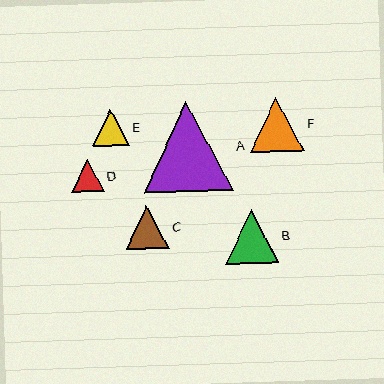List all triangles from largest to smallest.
From largest to smallest: A, F, B, C, E, D.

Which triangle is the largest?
Triangle A is the largest with a size of approximately 90 pixels.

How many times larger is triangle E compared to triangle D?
Triangle E is approximately 1.1 times the size of triangle D.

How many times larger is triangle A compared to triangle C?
Triangle A is approximately 2.1 times the size of triangle C.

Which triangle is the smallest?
Triangle D is the smallest with a size of approximately 33 pixels.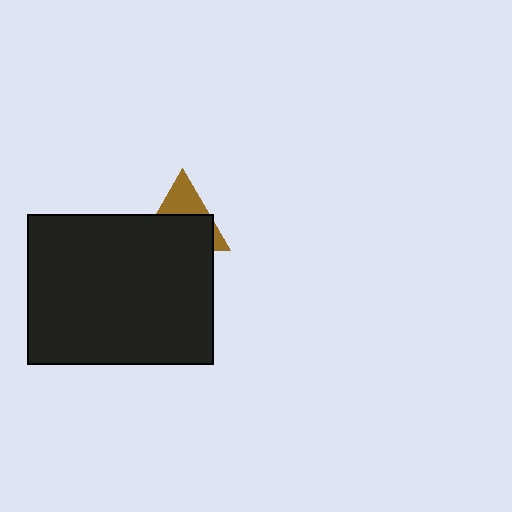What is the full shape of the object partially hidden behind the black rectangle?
The partially hidden object is a brown triangle.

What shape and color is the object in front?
The object in front is a black rectangle.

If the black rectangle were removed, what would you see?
You would see the complete brown triangle.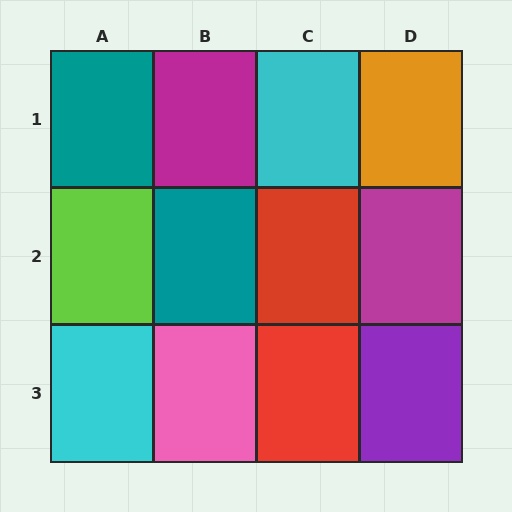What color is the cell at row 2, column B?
Teal.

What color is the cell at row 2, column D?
Magenta.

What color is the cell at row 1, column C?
Cyan.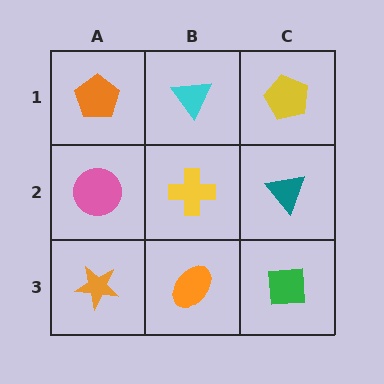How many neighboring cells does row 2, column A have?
3.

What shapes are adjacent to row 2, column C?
A yellow pentagon (row 1, column C), a green square (row 3, column C), a yellow cross (row 2, column B).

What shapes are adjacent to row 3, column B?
A yellow cross (row 2, column B), an orange star (row 3, column A), a green square (row 3, column C).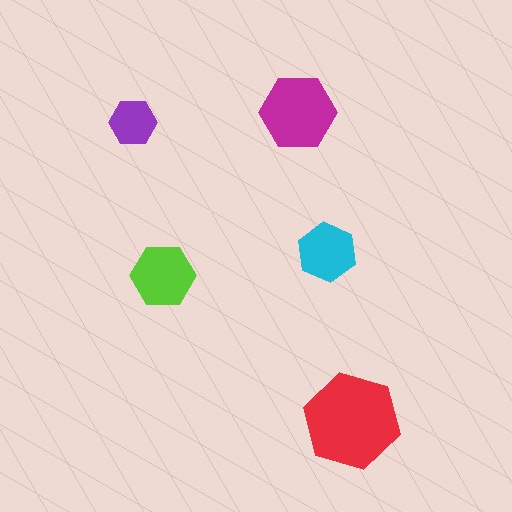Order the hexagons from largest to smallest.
the red one, the magenta one, the lime one, the cyan one, the purple one.